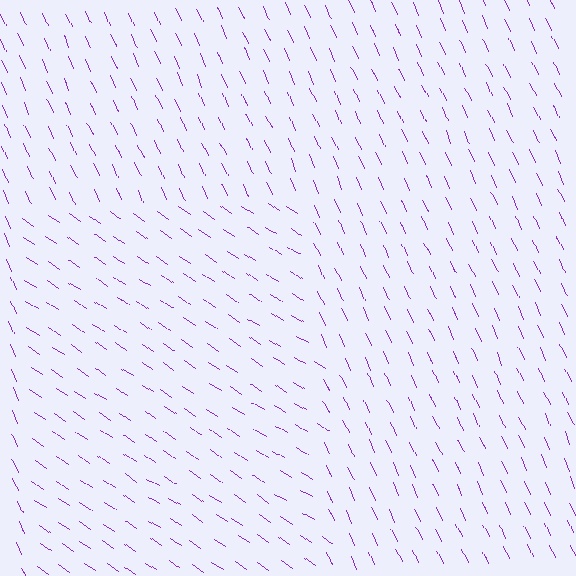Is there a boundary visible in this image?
Yes, there is a texture boundary formed by a change in line orientation.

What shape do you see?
I see a rectangle.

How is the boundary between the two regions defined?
The boundary is defined purely by a change in line orientation (approximately 32 degrees difference). All lines are the same color and thickness.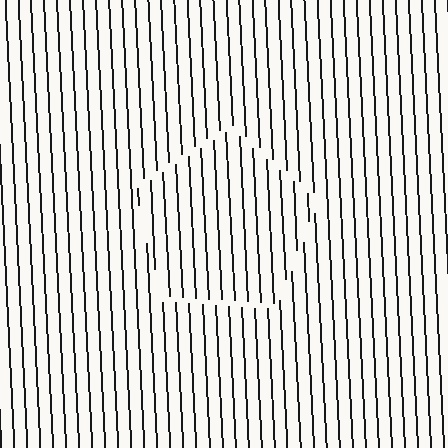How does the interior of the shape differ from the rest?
The interior of the shape contains the same grating, shifted by half a period — the contour is defined by the phase discontinuity where line-ends from the inner and outer gratings abut.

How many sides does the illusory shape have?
5 sides — the line-ends trace a pentagon.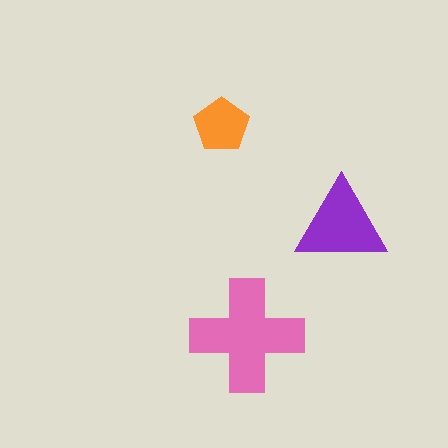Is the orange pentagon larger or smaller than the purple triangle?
Smaller.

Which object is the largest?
The pink cross.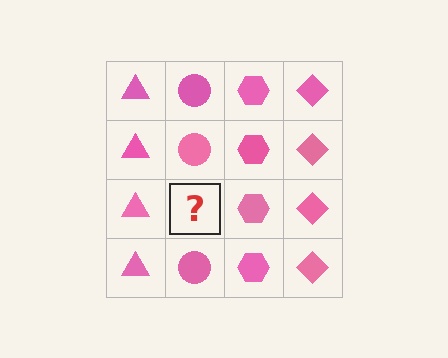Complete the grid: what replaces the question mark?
The question mark should be replaced with a pink circle.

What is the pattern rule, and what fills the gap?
The rule is that each column has a consistent shape. The gap should be filled with a pink circle.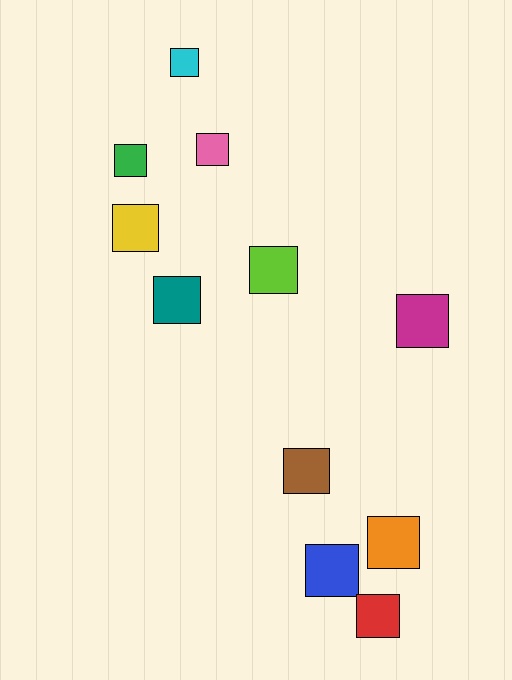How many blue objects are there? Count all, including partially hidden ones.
There is 1 blue object.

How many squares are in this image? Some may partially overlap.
There are 11 squares.